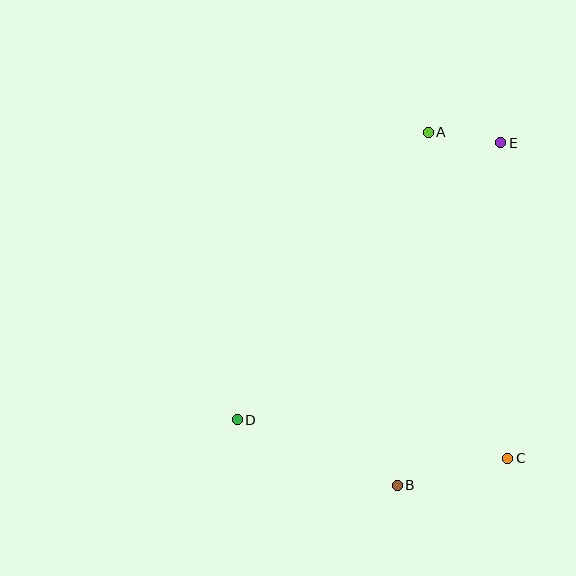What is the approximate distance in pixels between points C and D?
The distance between C and D is approximately 273 pixels.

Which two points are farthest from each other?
Points D and E are farthest from each other.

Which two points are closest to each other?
Points A and E are closest to each other.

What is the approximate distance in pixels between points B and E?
The distance between B and E is approximately 358 pixels.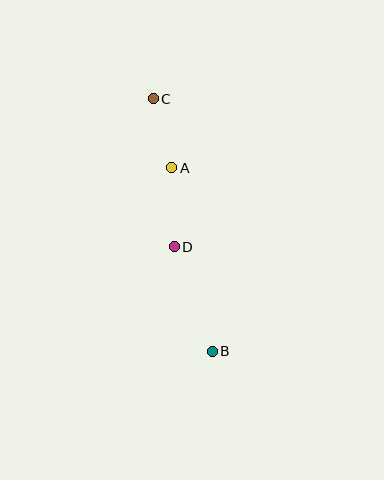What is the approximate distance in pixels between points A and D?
The distance between A and D is approximately 79 pixels.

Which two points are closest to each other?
Points A and C are closest to each other.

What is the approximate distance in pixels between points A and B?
The distance between A and B is approximately 188 pixels.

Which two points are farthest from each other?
Points B and C are farthest from each other.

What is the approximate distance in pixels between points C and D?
The distance between C and D is approximately 149 pixels.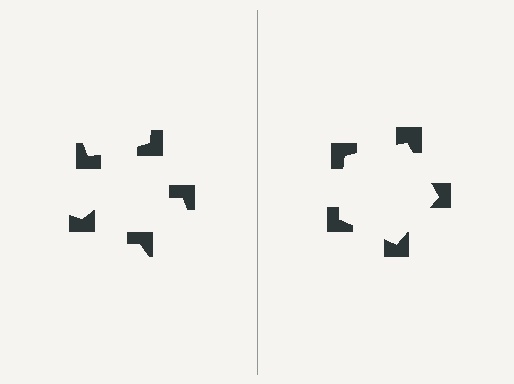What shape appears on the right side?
An illusory pentagon.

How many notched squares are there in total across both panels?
10 — 5 on each side.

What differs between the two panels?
The notched squares are positioned identically on both sides; only the wedge orientations differ. On the right they align to a pentagon; on the left they are misaligned.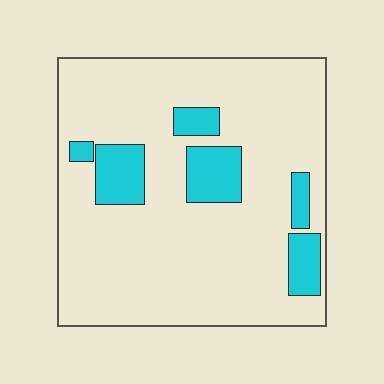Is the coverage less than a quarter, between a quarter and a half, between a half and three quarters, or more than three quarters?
Less than a quarter.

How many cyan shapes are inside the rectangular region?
6.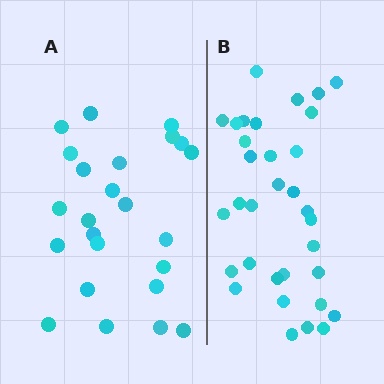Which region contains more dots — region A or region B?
Region B (the right region) has more dots.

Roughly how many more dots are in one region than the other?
Region B has roughly 8 or so more dots than region A.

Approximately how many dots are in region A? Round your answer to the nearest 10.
About 20 dots. (The exact count is 24, which rounds to 20.)